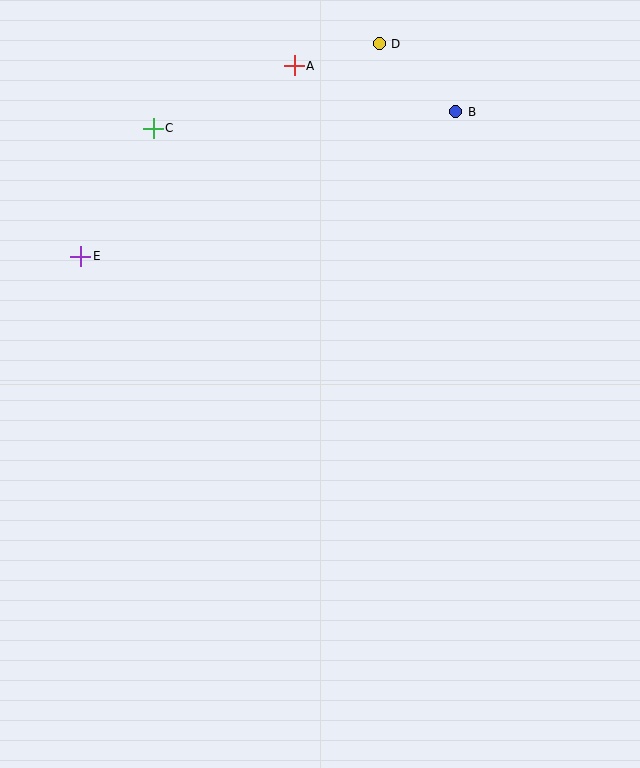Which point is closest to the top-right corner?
Point B is closest to the top-right corner.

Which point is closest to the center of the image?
Point E at (81, 256) is closest to the center.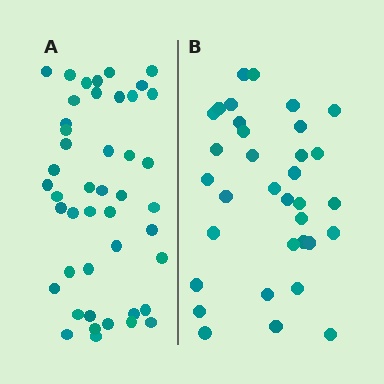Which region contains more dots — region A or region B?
Region A (the left region) has more dots.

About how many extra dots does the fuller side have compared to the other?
Region A has roughly 12 or so more dots than region B.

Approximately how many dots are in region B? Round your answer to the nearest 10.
About 30 dots. (The exact count is 34, which rounds to 30.)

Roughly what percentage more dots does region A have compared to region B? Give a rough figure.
About 30% more.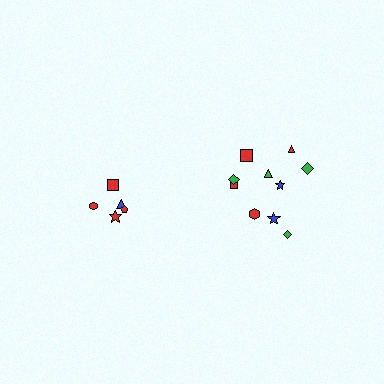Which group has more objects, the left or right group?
The right group.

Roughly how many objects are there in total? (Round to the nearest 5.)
Roughly 15 objects in total.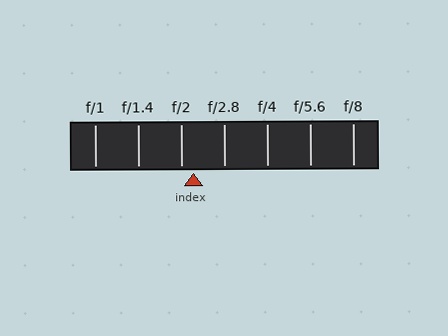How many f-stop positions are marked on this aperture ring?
There are 7 f-stop positions marked.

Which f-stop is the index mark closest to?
The index mark is closest to f/2.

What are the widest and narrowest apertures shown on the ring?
The widest aperture shown is f/1 and the narrowest is f/8.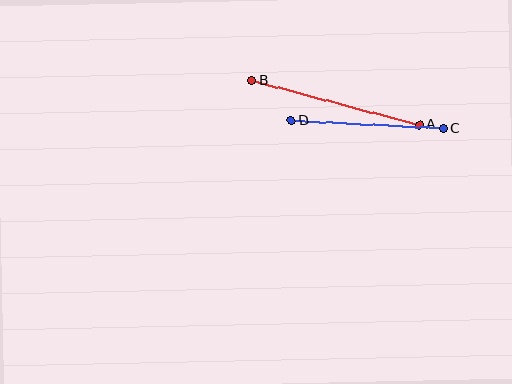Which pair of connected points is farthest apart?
Points A and B are farthest apart.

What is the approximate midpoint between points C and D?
The midpoint is at approximately (367, 125) pixels.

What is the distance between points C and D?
The distance is approximately 152 pixels.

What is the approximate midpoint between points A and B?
The midpoint is at approximately (335, 102) pixels.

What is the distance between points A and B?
The distance is approximately 173 pixels.